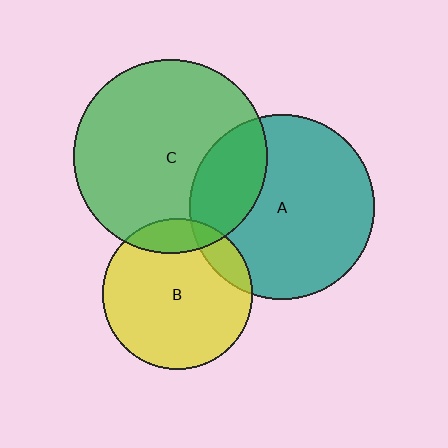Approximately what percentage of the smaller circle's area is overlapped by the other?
Approximately 25%.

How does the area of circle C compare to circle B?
Approximately 1.7 times.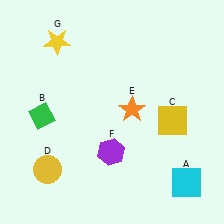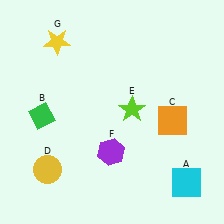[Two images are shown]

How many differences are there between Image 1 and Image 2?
There are 2 differences between the two images.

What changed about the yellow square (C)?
In Image 1, C is yellow. In Image 2, it changed to orange.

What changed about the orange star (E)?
In Image 1, E is orange. In Image 2, it changed to lime.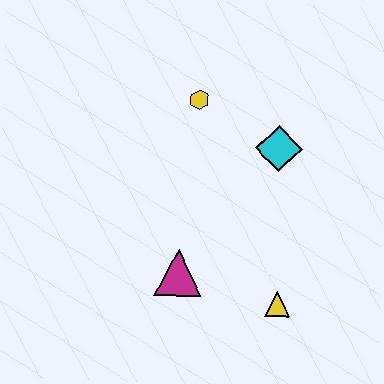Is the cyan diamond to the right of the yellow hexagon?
Yes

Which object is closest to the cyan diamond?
The yellow hexagon is closest to the cyan diamond.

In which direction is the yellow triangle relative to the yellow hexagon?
The yellow triangle is below the yellow hexagon.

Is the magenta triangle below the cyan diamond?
Yes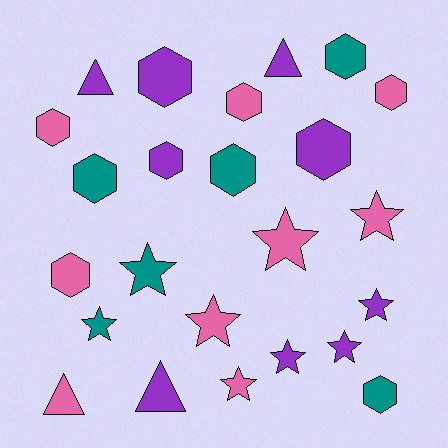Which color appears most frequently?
Purple, with 9 objects.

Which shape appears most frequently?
Hexagon, with 11 objects.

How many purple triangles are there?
There are 3 purple triangles.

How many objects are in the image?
There are 24 objects.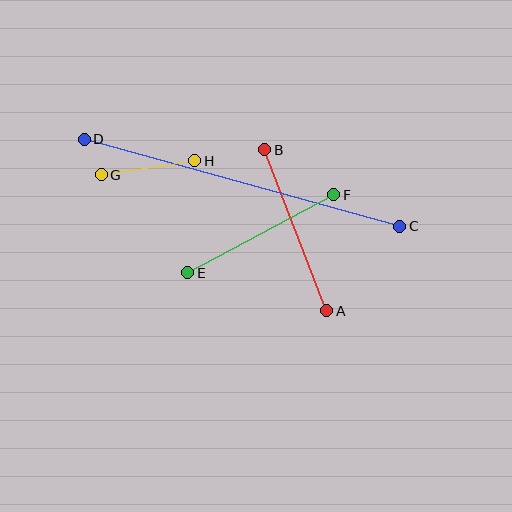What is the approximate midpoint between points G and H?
The midpoint is at approximately (148, 168) pixels.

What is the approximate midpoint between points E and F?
The midpoint is at approximately (261, 234) pixels.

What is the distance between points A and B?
The distance is approximately 173 pixels.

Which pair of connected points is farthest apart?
Points C and D are farthest apart.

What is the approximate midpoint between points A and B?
The midpoint is at approximately (296, 230) pixels.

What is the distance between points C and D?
The distance is approximately 327 pixels.